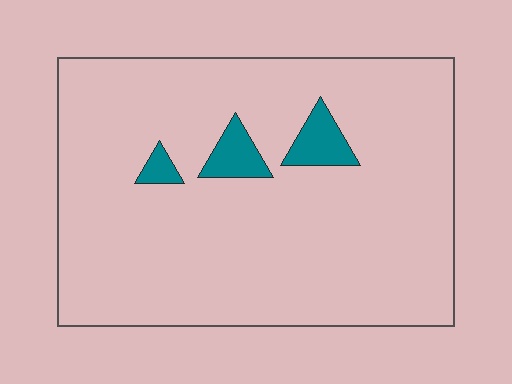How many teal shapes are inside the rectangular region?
3.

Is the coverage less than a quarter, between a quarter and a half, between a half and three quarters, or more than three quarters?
Less than a quarter.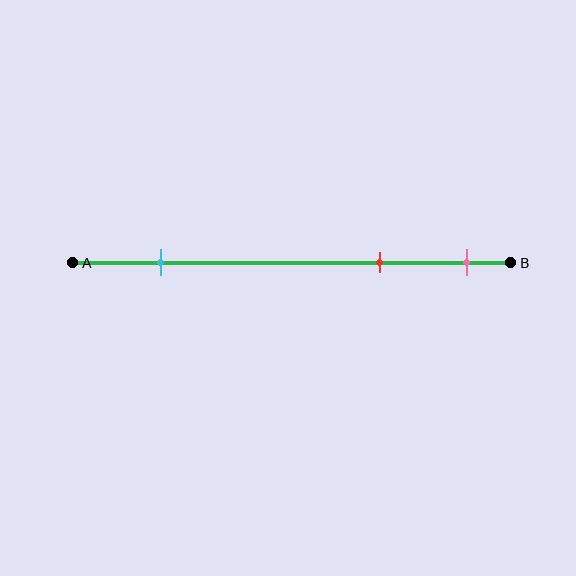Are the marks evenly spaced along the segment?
No, the marks are not evenly spaced.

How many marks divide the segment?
There are 3 marks dividing the segment.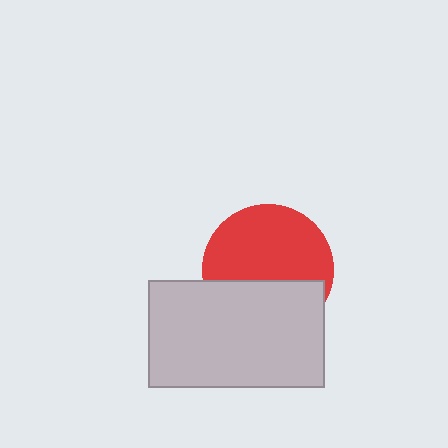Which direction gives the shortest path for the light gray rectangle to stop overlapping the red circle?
Moving down gives the shortest separation.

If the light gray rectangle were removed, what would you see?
You would see the complete red circle.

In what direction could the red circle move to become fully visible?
The red circle could move up. That would shift it out from behind the light gray rectangle entirely.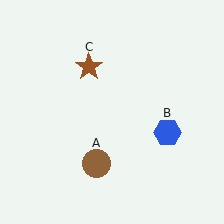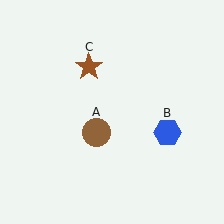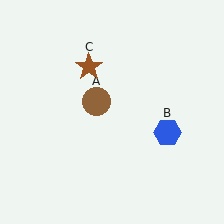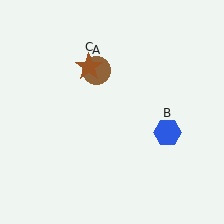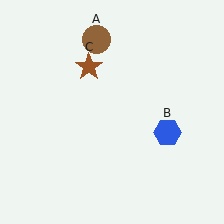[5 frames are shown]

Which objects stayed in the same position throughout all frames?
Blue hexagon (object B) and brown star (object C) remained stationary.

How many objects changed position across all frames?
1 object changed position: brown circle (object A).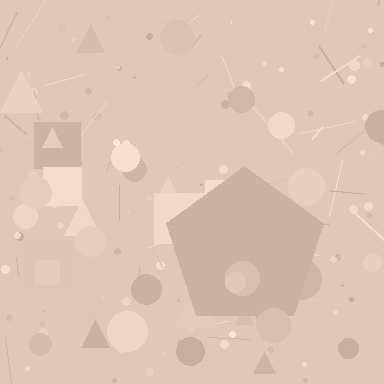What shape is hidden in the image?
A pentagon is hidden in the image.